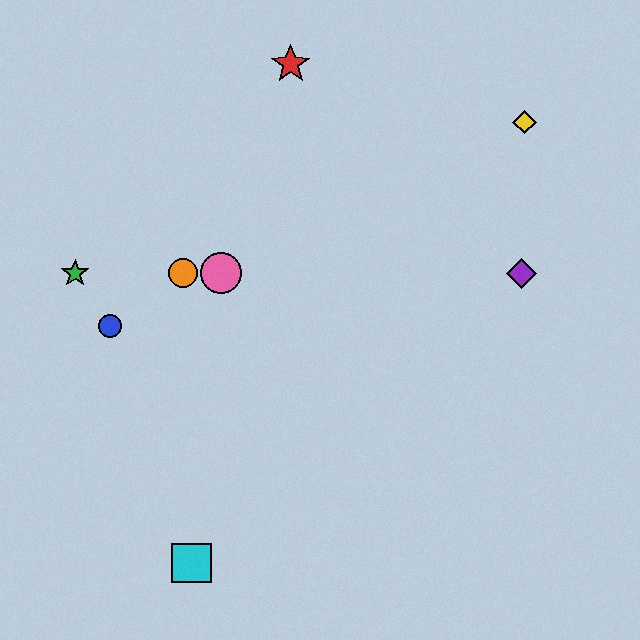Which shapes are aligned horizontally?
The green star, the purple diamond, the orange circle, the pink circle are aligned horizontally.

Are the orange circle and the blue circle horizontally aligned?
No, the orange circle is at y≈273 and the blue circle is at y≈326.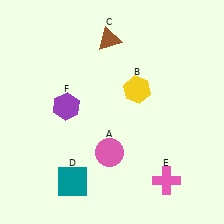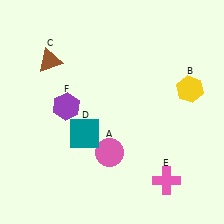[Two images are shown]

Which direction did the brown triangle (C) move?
The brown triangle (C) moved left.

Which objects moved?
The objects that moved are: the yellow hexagon (B), the brown triangle (C), the teal square (D).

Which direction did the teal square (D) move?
The teal square (D) moved up.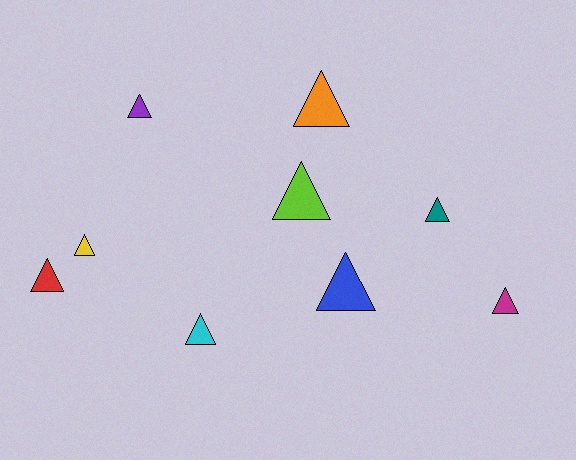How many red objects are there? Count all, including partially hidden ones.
There is 1 red object.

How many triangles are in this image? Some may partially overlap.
There are 9 triangles.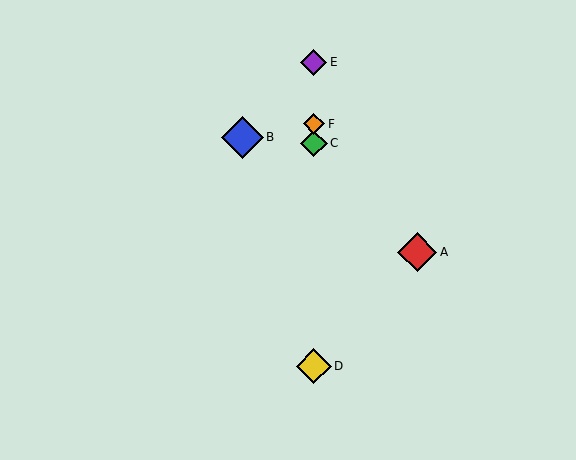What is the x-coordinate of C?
Object C is at x≈314.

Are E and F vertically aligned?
Yes, both are at x≈314.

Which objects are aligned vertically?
Objects C, D, E, F are aligned vertically.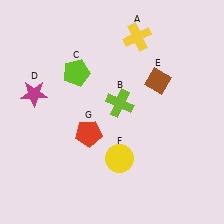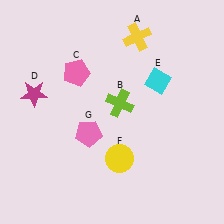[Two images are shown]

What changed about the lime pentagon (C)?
In Image 1, C is lime. In Image 2, it changed to pink.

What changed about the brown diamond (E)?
In Image 1, E is brown. In Image 2, it changed to cyan.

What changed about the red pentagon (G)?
In Image 1, G is red. In Image 2, it changed to pink.